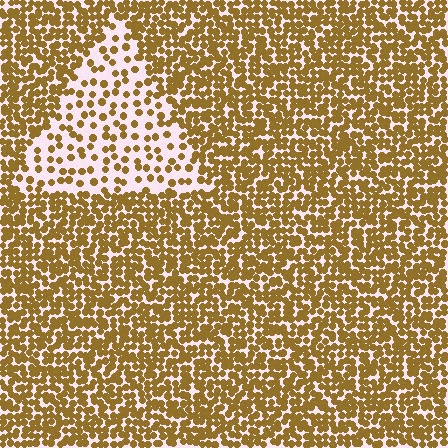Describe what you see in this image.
The image contains small brown elements arranged at two different densities. A triangle-shaped region is visible where the elements are less densely packed than the surrounding area.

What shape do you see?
I see a triangle.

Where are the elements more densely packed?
The elements are more densely packed outside the triangle boundary.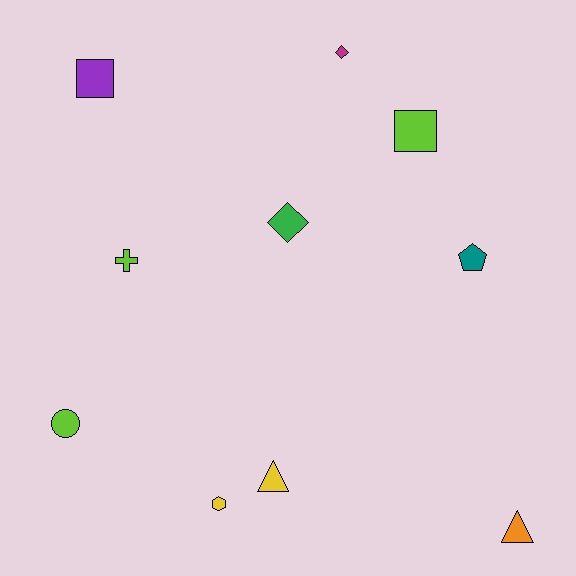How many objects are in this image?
There are 10 objects.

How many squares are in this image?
There are 2 squares.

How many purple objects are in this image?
There is 1 purple object.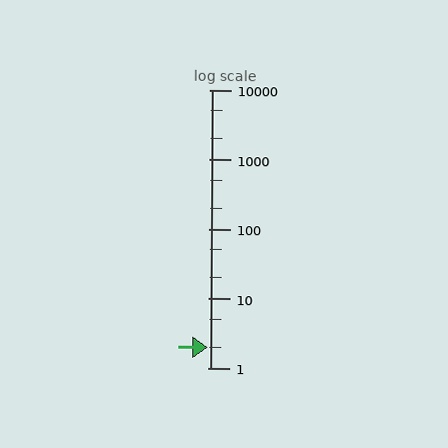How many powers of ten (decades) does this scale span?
The scale spans 4 decades, from 1 to 10000.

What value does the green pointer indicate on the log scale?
The pointer indicates approximately 2.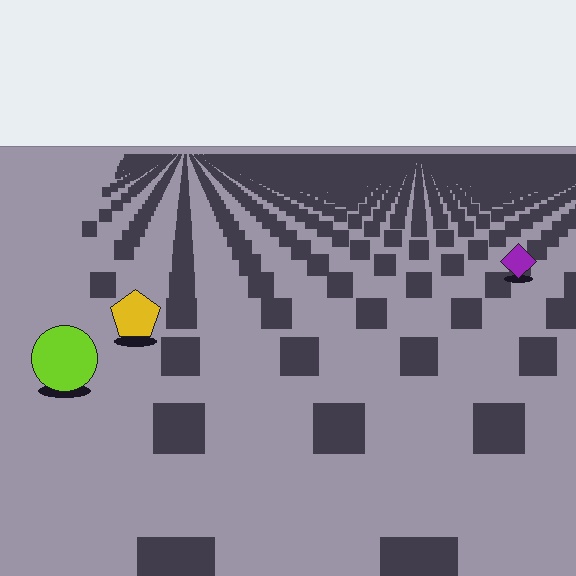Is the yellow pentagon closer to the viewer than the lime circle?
No. The lime circle is closer — you can tell from the texture gradient: the ground texture is coarser near it.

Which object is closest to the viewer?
The lime circle is closest. The texture marks near it are larger and more spread out.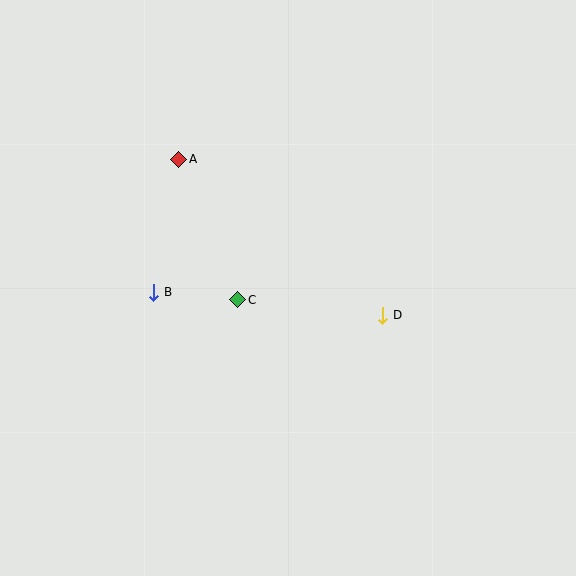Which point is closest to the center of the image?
Point C at (238, 300) is closest to the center.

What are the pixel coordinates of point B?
Point B is at (154, 292).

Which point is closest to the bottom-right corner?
Point D is closest to the bottom-right corner.